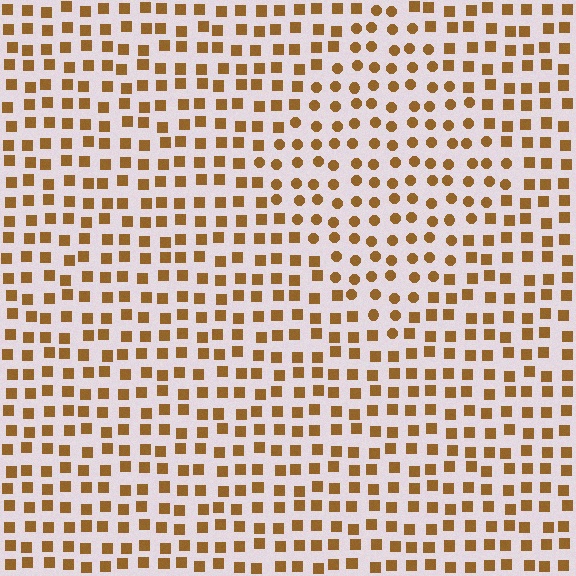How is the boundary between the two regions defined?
The boundary is defined by a change in element shape: circles inside vs. squares outside. All elements share the same color and spacing.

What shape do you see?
I see a diamond.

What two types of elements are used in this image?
The image uses circles inside the diamond region and squares outside it.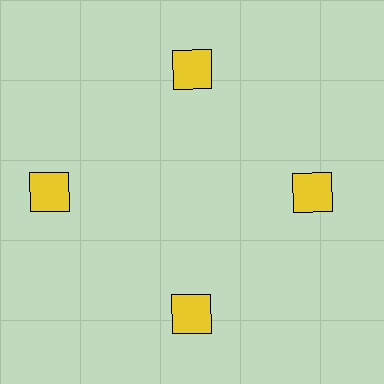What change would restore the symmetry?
The symmetry would be restored by moving it inward, back onto the ring so that all 4 squares sit at equal angles and equal distance from the center.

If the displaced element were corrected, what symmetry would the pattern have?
It would have 4-fold rotational symmetry — the pattern would map onto itself every 90 degrees.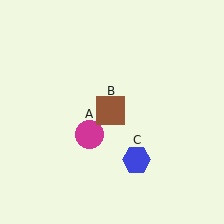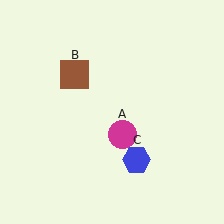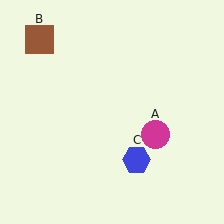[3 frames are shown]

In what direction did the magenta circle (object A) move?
The magenta circle (object A) moved right.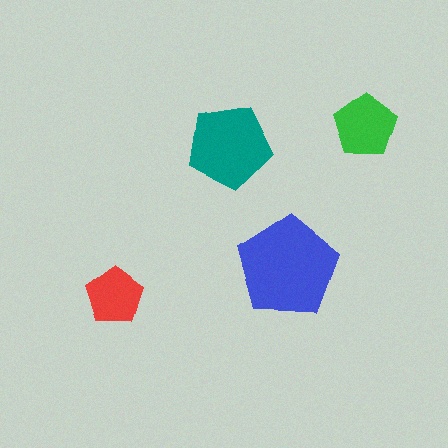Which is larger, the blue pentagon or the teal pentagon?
The blue one.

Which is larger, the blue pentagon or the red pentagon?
The blue one.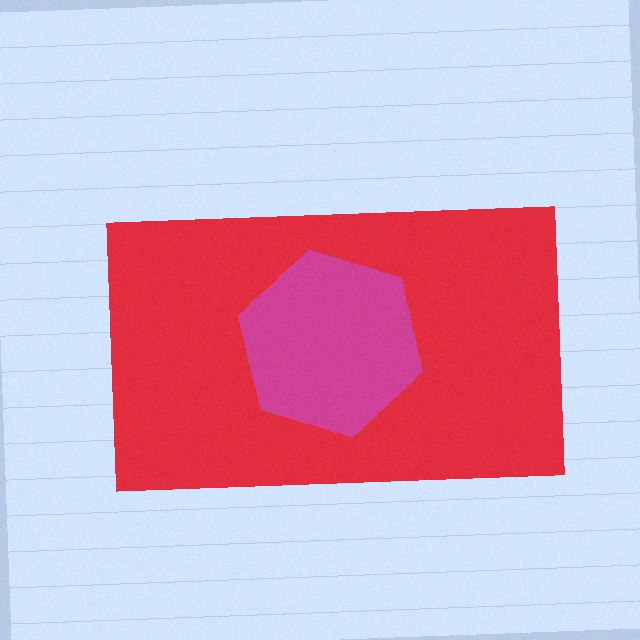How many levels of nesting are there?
2.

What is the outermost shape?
The red rectangle.